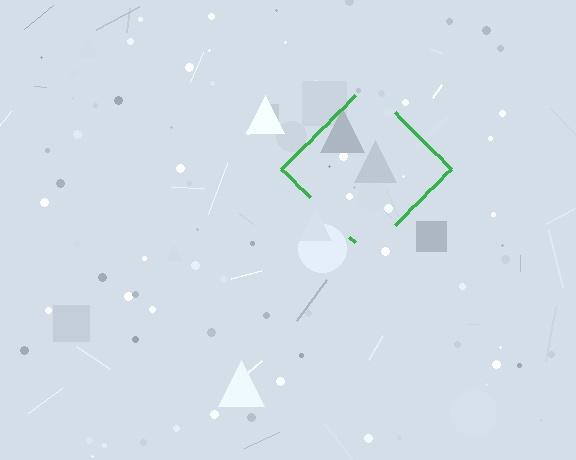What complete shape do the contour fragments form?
The contour fragments form a diamond.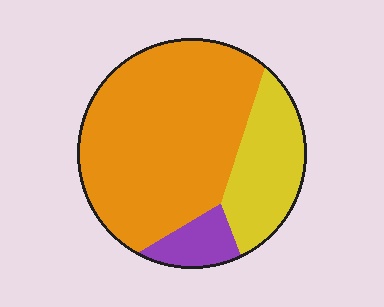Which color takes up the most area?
Orange, at roughly 65%.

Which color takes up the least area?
Purple, at roughly 10%.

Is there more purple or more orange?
Orange.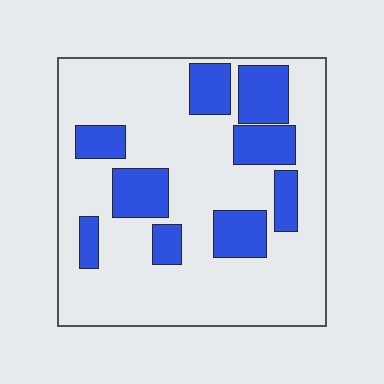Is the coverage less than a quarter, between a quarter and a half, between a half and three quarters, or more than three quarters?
Between a quarter and a half.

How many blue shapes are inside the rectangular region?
9.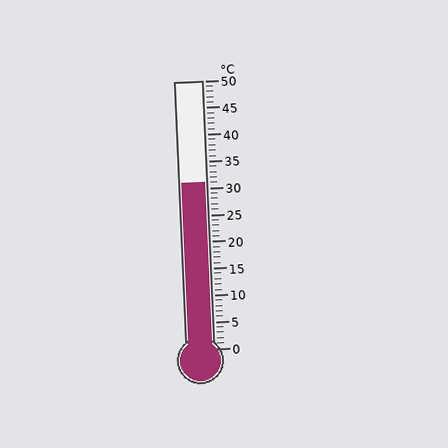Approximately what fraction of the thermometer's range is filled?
The thermometer is filled to approximately 60% of its range.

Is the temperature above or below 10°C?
The temperature is above 10°C.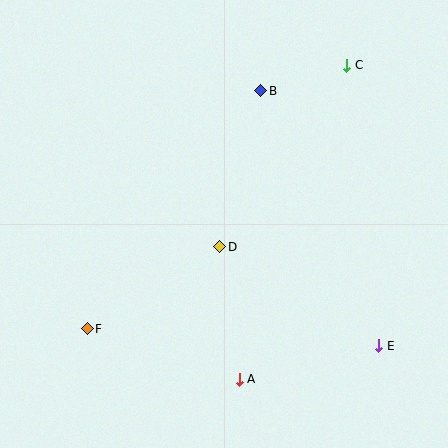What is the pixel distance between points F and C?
The distance between F and C is 370 pixels.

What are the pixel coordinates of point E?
Point E is at (379, 346).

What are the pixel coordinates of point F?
Point F is at (87, 329).